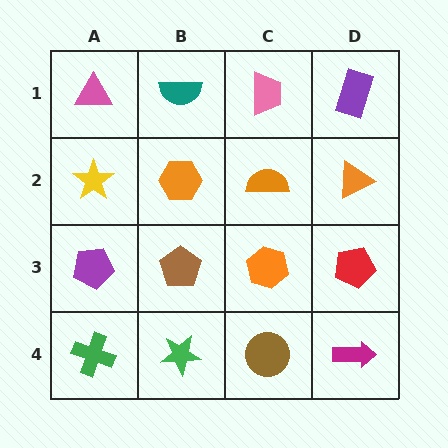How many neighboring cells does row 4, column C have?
3.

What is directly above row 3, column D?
An orange triangle.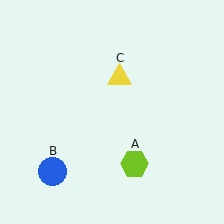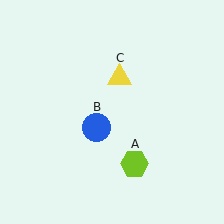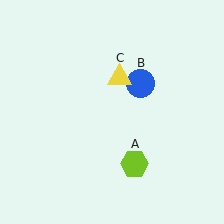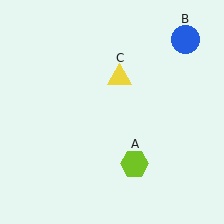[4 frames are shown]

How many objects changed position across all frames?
1 object changed position: blue circle (object B).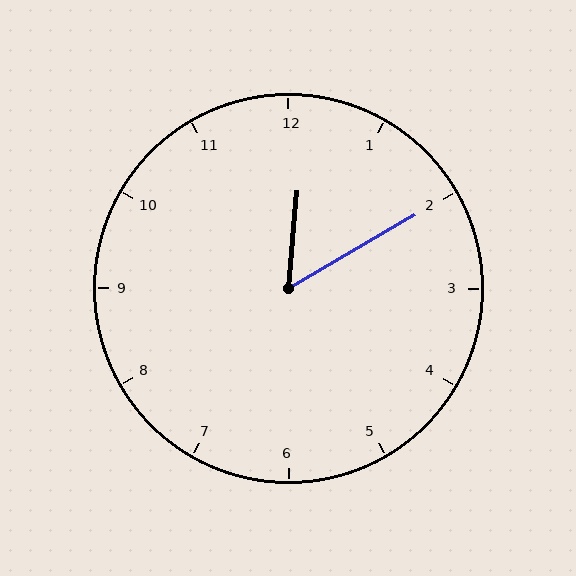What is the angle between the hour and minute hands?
Approximately 55 degrees.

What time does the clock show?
12:10.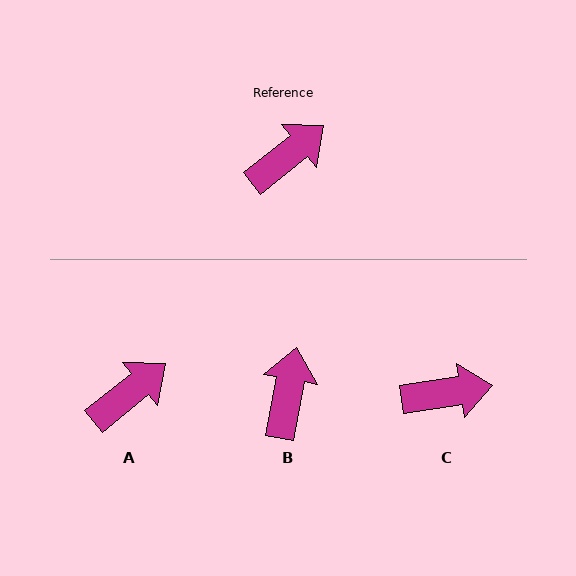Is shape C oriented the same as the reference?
No, it is off by about 30 degrees.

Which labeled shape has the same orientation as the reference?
A.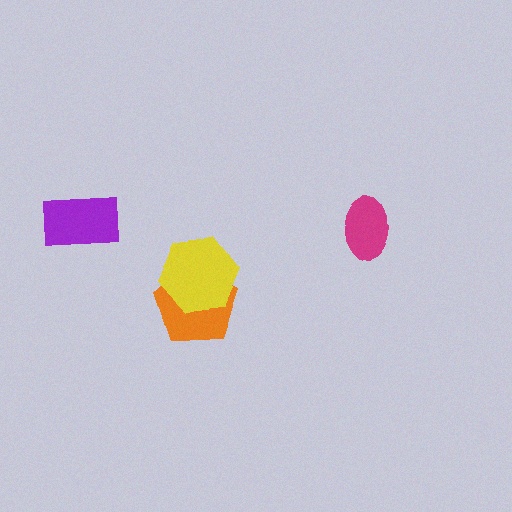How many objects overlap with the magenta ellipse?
0 objects overlap with the magenta ellipse.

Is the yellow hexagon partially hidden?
No, no other shape covers it.